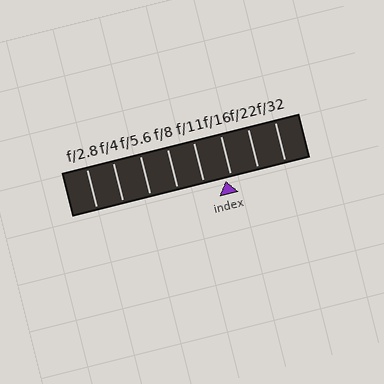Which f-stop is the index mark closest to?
The index mark is closest to f/16.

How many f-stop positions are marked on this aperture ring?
There are 8 f-stop positions marked.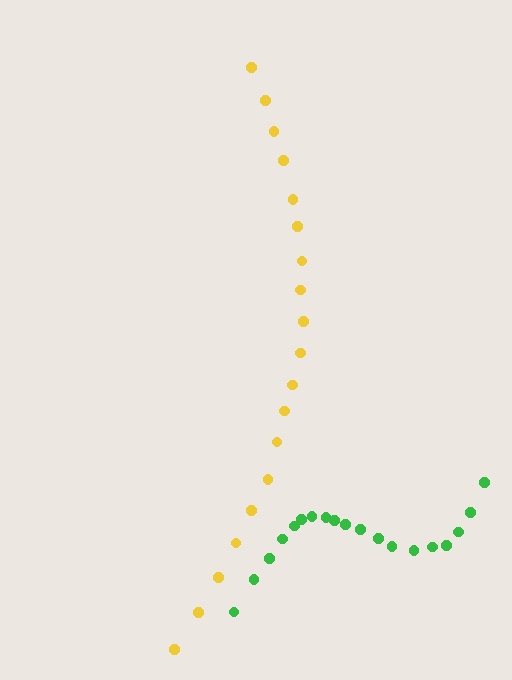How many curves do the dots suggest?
There are 2 distinct paths.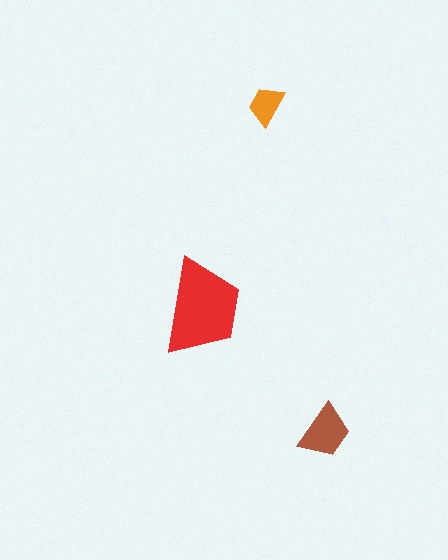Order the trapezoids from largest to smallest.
the red one, the brown one, the orange one.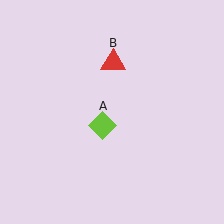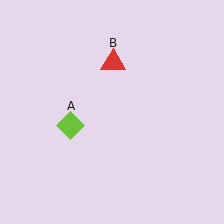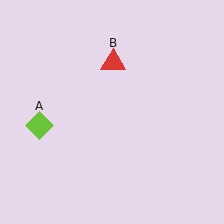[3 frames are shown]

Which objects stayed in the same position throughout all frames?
Red triangle (object B) remained stationary.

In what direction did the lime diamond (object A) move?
The lime diamond (object A) moved left.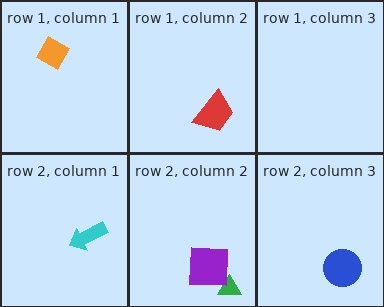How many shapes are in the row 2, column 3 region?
1.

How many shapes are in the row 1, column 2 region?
1.